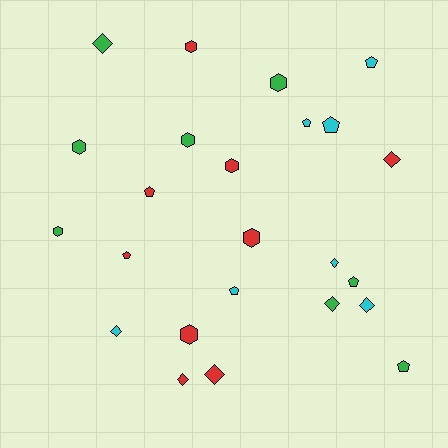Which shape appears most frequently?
Hexagon, with 8 objects.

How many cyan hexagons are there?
There are no cyan hexagons.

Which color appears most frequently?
Red, with 9 objects.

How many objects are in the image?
There are 24 objects.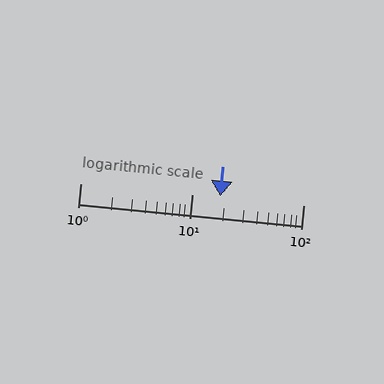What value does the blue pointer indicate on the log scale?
The pointer indicates approximately 18.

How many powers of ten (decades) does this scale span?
The scale spans 2 decades, from 1 to 100.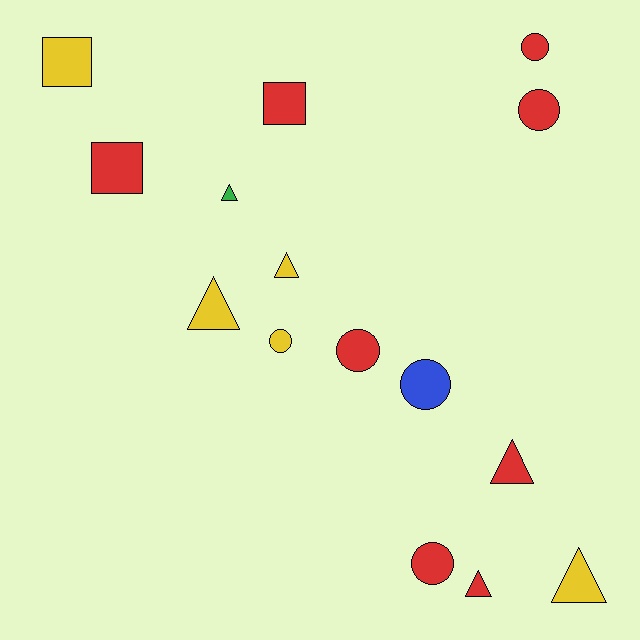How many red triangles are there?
There are 2 red triangles.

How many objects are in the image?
There are 15 objects.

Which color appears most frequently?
Red, with 8 objects.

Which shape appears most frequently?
Triangle, with 6 objects.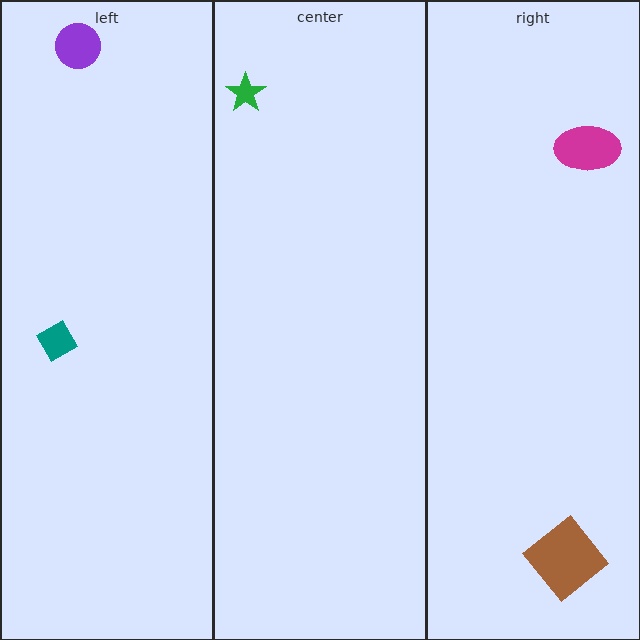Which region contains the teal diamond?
The left region.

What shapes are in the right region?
The magenta ellipse, the brown diamond.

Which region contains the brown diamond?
The right region.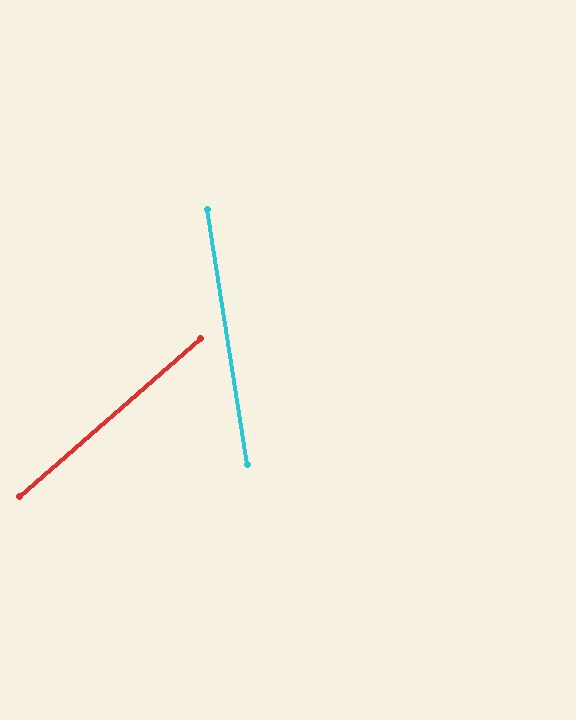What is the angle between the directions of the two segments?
Approximately 58 degrees.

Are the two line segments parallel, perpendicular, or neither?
Neither parallel nor perpendicular — they differ by about 58°.